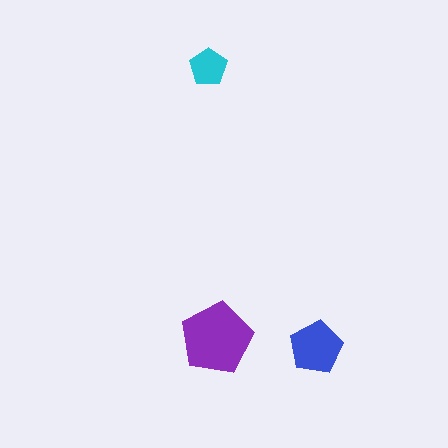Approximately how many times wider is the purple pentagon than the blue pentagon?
About 1.5 times wider.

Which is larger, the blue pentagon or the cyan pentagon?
The blue one.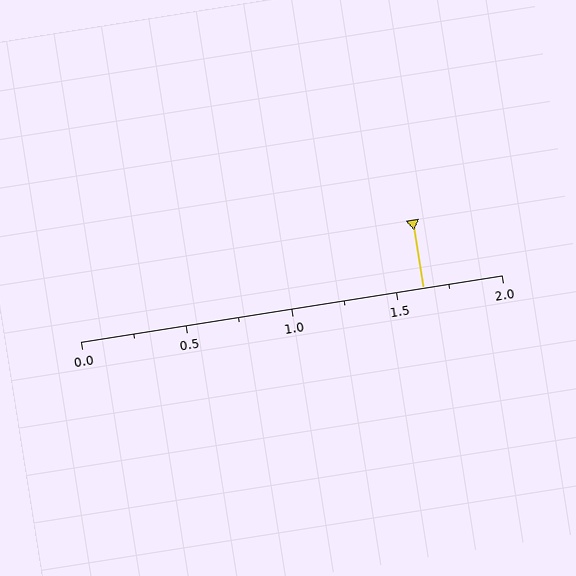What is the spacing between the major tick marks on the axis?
The major ticks are spaced 0.5 apart.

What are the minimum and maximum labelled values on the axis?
The axis runs from 0.0 to 2.0.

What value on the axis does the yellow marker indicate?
The marker indicates approximately 1.62.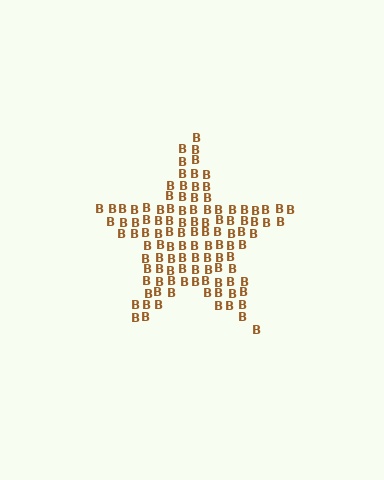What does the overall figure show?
The overall figure shows a star.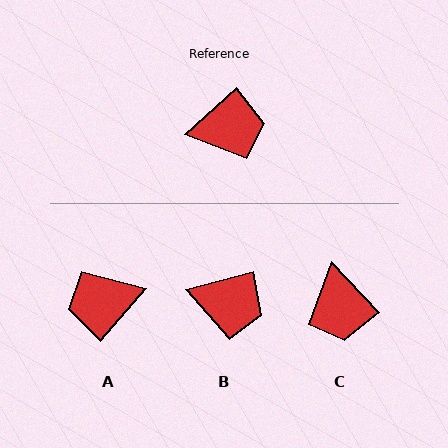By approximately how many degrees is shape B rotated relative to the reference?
Approximately 27 degrees clockwise.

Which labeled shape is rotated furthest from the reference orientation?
A, about 173 degrees away.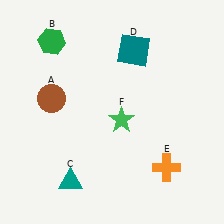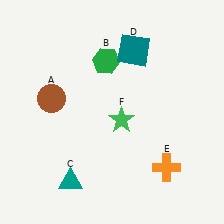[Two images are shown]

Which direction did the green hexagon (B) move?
The green hexagon (B) moved right.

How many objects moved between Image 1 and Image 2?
1 object moved between the two images.